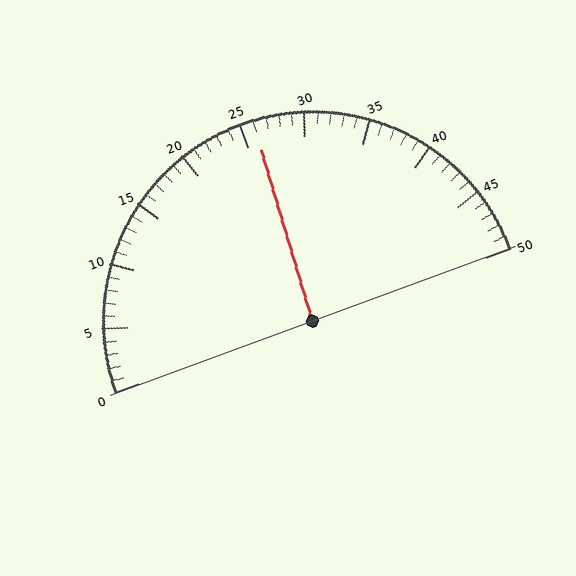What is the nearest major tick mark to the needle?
The nearest major tick mark is 25.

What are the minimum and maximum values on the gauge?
The gauge ranges from 0 to 50.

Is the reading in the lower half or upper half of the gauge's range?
The reading is in the upper half of the range (0 to 50).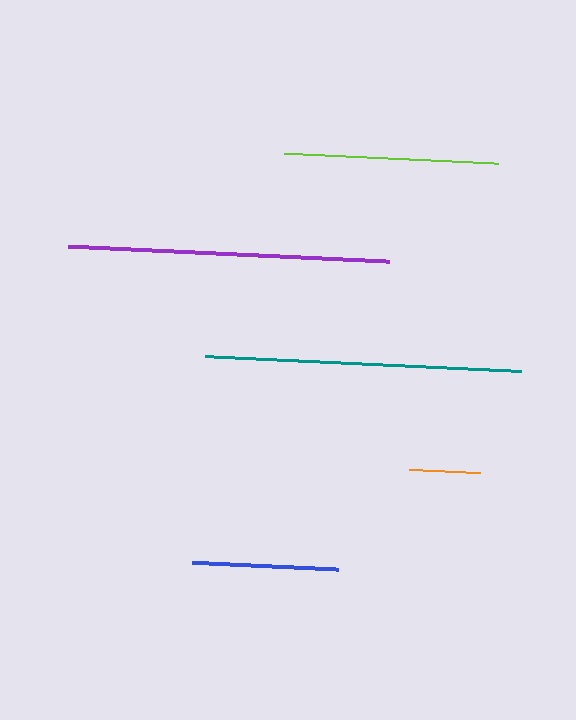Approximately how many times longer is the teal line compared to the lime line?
The teal line is approximately 1.5 times the length of the lime line.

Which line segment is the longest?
The purple line is the longest at approximately 321 pixels.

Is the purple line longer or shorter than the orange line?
The purple line is longer than the orange line.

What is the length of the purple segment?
The purple segment is approximately 321 pixels long.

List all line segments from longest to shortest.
From longest to shortest: purple, teal, lime, blue, orange.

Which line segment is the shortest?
The orange line is the shortest at approximately 71 pixels.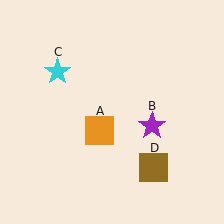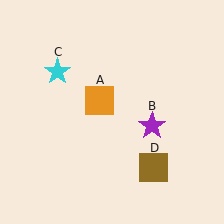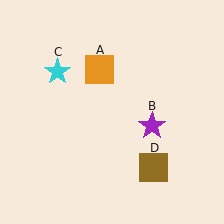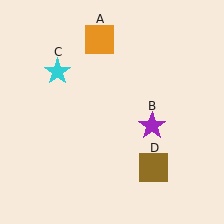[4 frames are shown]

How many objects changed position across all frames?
1 object changed position: orange square (object A).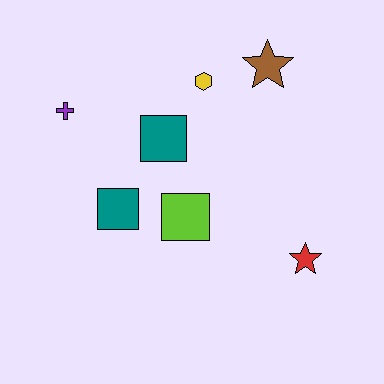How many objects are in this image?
There are 7 objects.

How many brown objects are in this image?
There is 1 brown object.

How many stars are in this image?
There are 2 stars.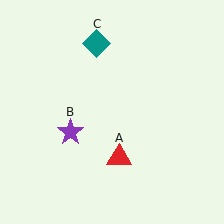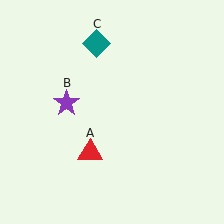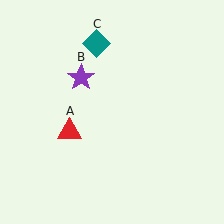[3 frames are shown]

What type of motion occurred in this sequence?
The red triangle (object A), purple star (object B) rotated clockwise around the center of the scene.